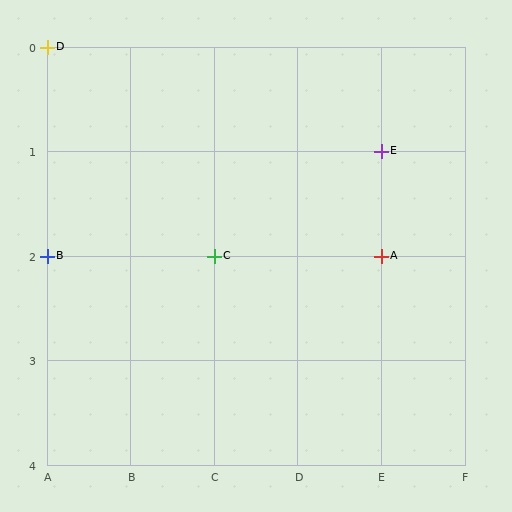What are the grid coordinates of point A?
Point A is at grid coordinates (E, 2).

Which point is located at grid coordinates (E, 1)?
Point E is at (E, 1).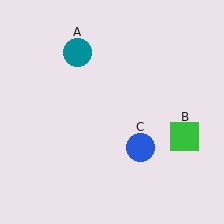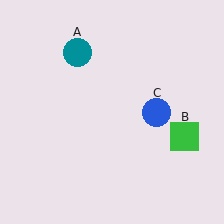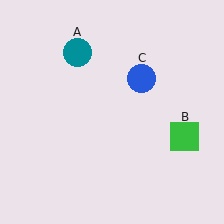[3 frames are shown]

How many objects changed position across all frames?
1 object changed position: blue circle (object C).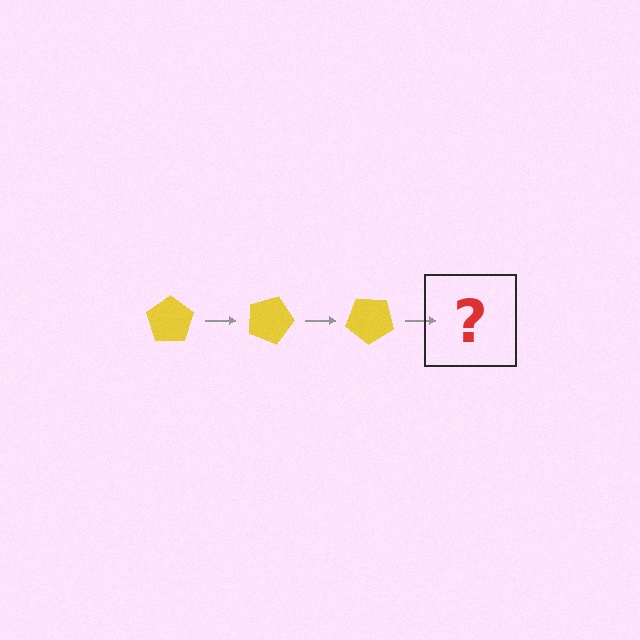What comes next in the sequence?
The next element should be a yellow pentagon rotated 60 degrees.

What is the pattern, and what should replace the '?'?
The pattern is that the pentagon rotates 20 degrees each step. The '?' should be a yellow pentagon rotated 60 degrees.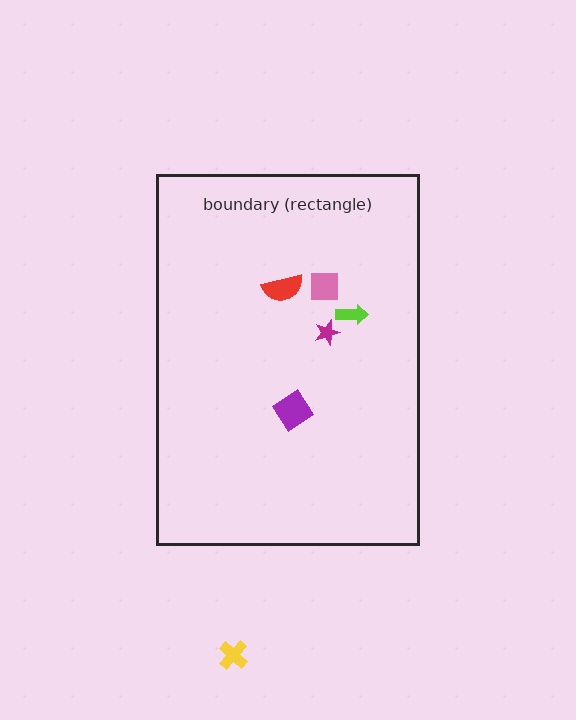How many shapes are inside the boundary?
5 inside, 1 outside.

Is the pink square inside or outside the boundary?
Inside.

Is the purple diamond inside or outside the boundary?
Inside.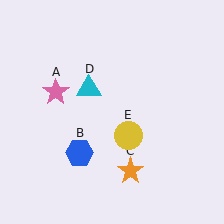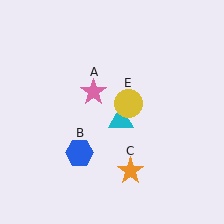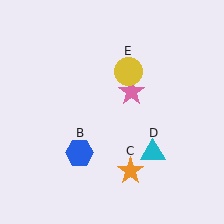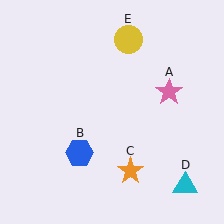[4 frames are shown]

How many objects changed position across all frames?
3 objects changed position: pink star (object A), cyan triangle (object D), yellow circle (object E).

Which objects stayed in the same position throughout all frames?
Blue hexagon (object B) and orange star (object C) remained stationary.